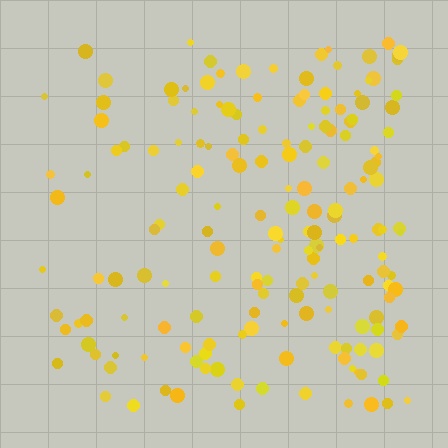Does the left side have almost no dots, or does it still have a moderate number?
Still a moderate number, just noticeably fewer than the right.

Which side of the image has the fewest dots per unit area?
The left.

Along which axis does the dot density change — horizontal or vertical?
Horizontal.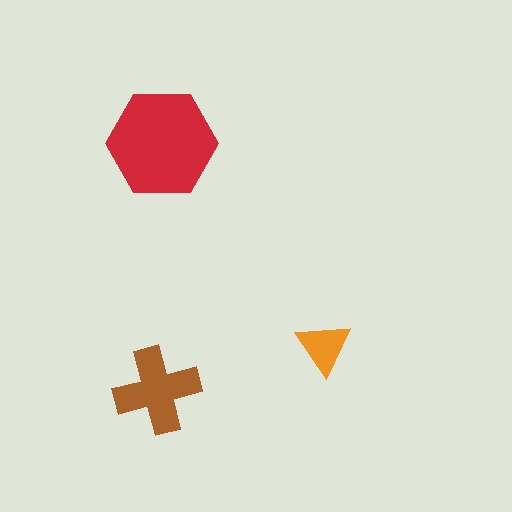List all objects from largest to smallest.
The red hexagon, the brown cross, the orange triangle.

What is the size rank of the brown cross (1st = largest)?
2nd.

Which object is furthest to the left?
The brown cross is leftmost.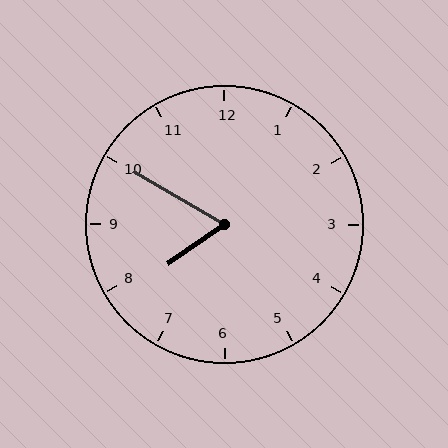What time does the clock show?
7:50.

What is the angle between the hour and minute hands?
Approximately 65 degrees.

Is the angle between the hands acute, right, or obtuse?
It is acute.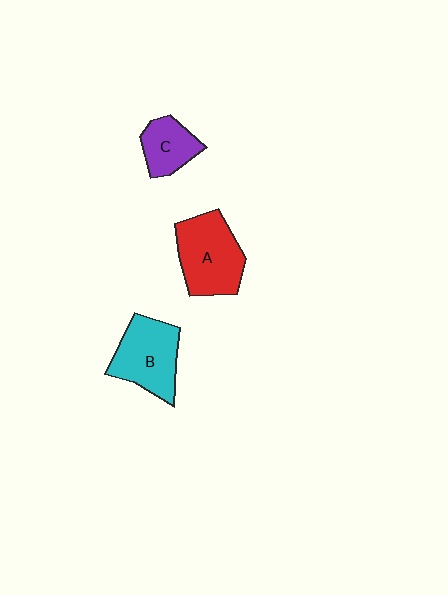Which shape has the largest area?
Shape A (red).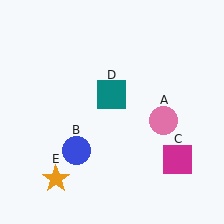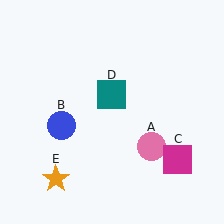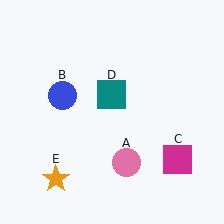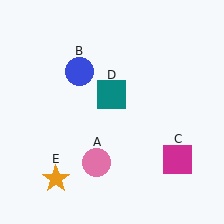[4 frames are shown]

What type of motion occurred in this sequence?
The pink circle (object A), blue circle (object B) rotated clockwise around the center of the scene.